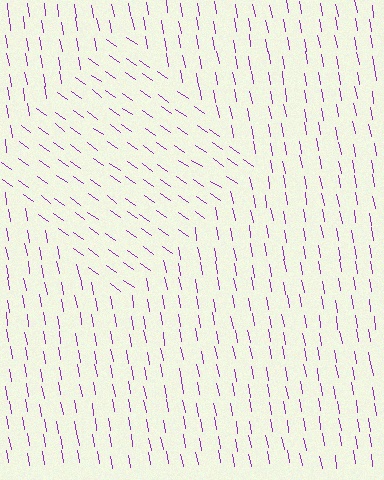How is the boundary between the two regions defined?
The boundary is defined purely by a change in line orientation (approximately 45 degrees difference). All lines are the same color and thickness.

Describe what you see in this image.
The image is filled with small purple line segments. A diamond region in the image has lines oriented differently from the surrounding lines, creating a visible texture boundary.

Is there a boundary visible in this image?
Yes, there is a texture boundary formed by a change in line orientation.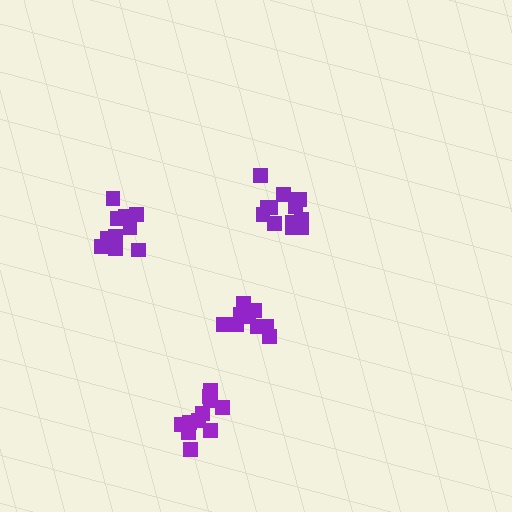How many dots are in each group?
Group 1: 12 dots, Group 2: 11 dots, Group 3: 13 dots, Group 4: 11 dots (47 total).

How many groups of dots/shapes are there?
There are 4 groups.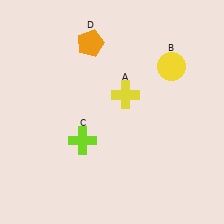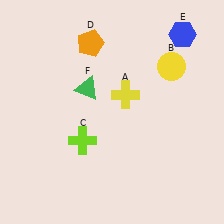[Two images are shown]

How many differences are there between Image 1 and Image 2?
There are 2 differences between the two images.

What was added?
A blue hexagon (E), a green triangle (F) were added in Image 2.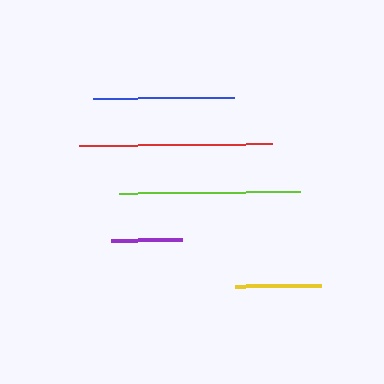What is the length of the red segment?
The red segment is approximately 194 pixels long.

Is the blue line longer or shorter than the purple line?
The blue line is longer than the purple line.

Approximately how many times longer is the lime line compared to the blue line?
The lime line is approximately 1.3 times the length of the blue line.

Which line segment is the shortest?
The purple line is the shortest at approximately 71 pixels.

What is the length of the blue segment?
The blue segment is approximately 142 pixels long.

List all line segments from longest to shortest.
From longest to shortest: red, lime, blue, yellow, purple.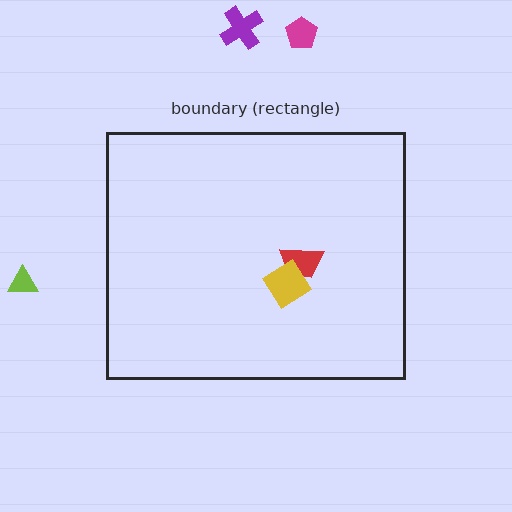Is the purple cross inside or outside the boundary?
Outside.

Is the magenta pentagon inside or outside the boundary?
Outside.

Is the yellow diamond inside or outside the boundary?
Inside.